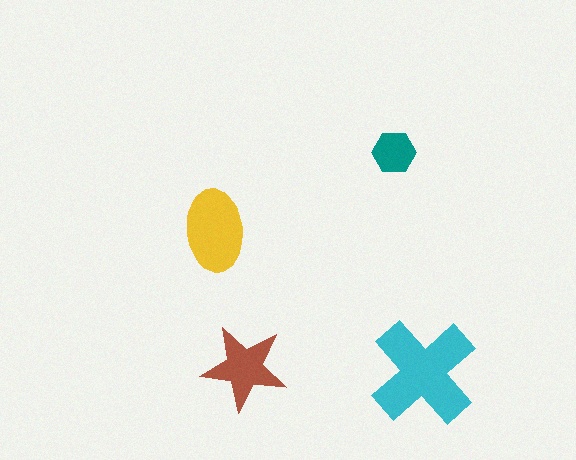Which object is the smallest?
The teal hexagon.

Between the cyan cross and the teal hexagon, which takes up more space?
The cyan cross.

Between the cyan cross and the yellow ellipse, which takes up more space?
The cyan cross.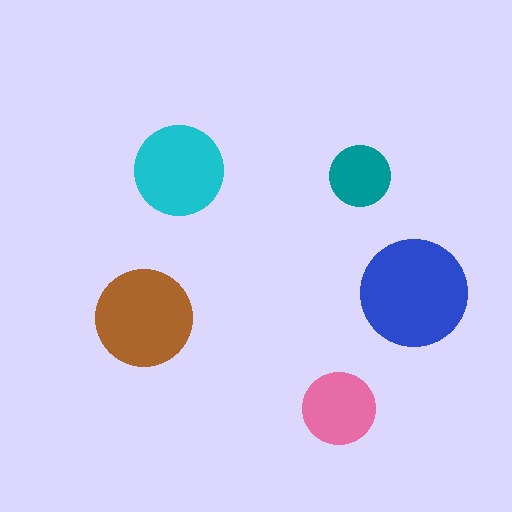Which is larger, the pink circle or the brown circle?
The brown one.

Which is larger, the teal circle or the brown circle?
The brown one.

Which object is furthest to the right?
The blue circle is rightmost.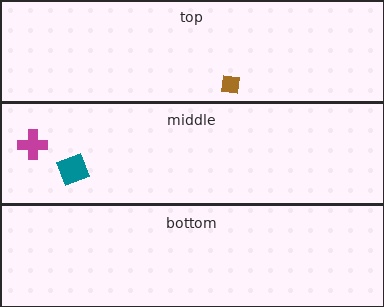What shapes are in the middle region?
The teal square, the magenta cross.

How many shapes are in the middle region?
2.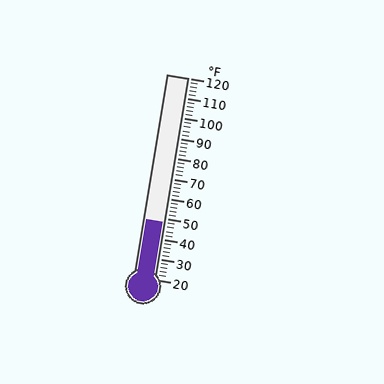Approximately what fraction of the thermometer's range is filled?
The thermometer is filled to approximately 30% of its range.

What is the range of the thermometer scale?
The thermometer scale ranges from 20°F to 120°F.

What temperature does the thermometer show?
The thermometer shows approximately 48°F.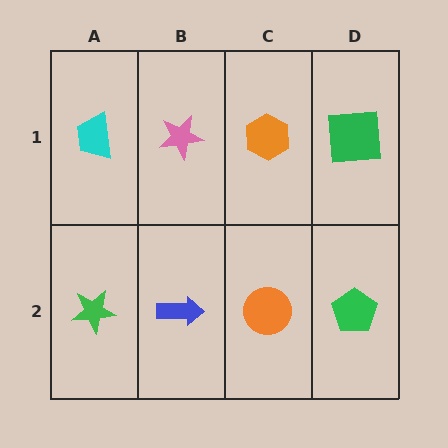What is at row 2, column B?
A blue arrow.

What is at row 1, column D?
A green square.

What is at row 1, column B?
A pink star.